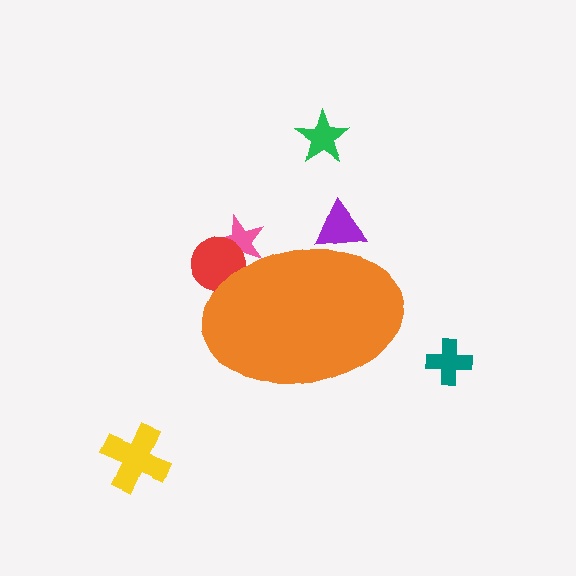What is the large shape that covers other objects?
An orange ellipse.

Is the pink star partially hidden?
Yes, the pink star is partially hidden behind the orange ellipse.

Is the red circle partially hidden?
Yes, the red circle is partially hidden behind the orange ellipse.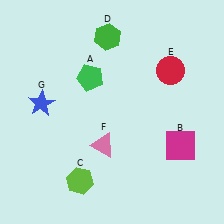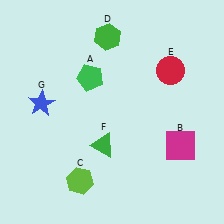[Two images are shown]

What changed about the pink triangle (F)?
In Image 1, F is pink. In Image 2, it changed to green.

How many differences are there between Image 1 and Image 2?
There is 1 difference between the two images.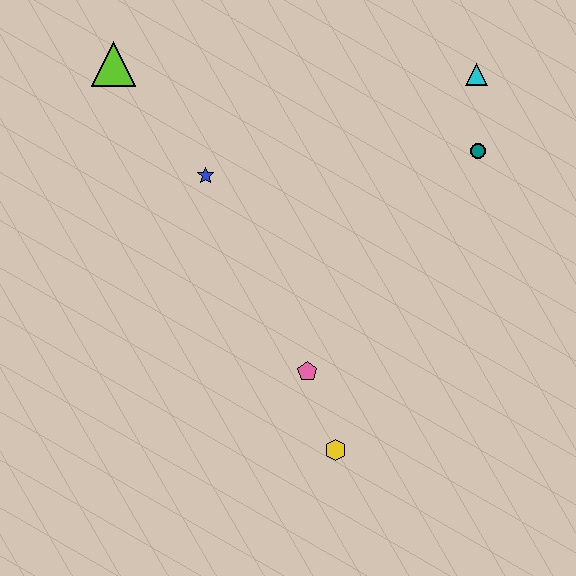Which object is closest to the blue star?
The lime triangle is closest to the blue star.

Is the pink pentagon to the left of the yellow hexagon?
Yes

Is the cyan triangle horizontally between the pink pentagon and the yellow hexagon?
No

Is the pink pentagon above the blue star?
No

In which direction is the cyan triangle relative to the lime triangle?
The cyan triangle is to the right of the lime triangle.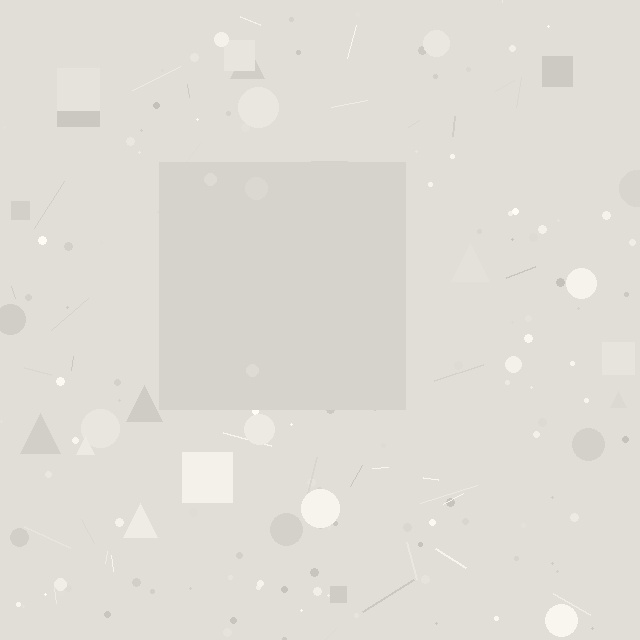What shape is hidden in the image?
A square is hidden in the image.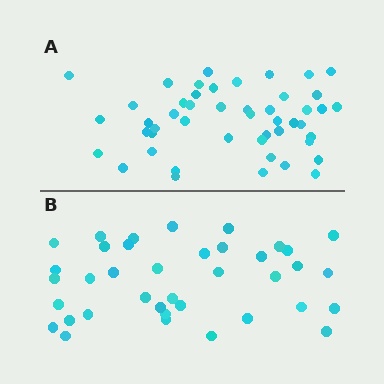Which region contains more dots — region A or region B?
Region A (the top region) has more dots.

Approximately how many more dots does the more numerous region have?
Region A has roughly 10 or so more dots than region B.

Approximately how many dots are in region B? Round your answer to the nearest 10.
About 40 dots. (The exact count is 38, which rounds to 40.)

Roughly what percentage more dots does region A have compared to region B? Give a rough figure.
About 25% more.